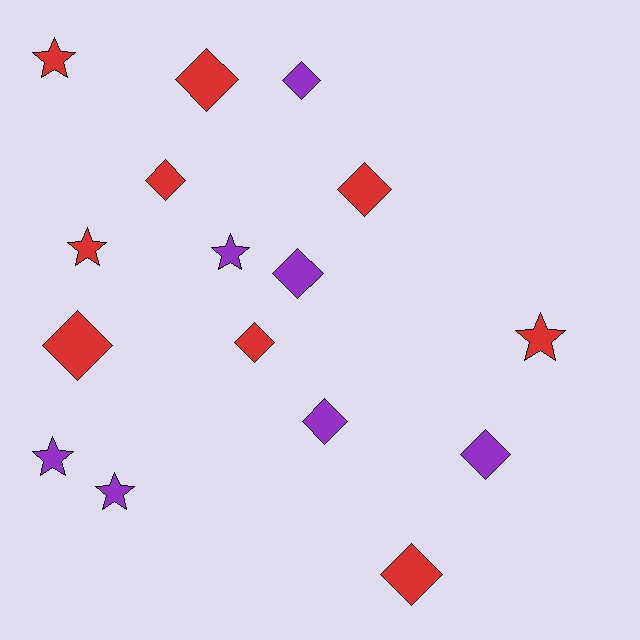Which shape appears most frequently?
Diamond, with 10 objects.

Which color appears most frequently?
Red, with 9 objects.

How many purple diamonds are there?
There are 4 purple diamonds.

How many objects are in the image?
There are 16 objects.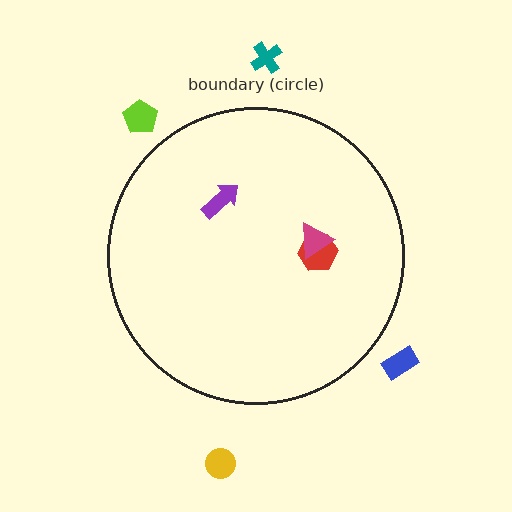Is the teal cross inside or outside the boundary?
Outside.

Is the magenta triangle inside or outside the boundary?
Inside.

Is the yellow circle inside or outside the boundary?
Outside.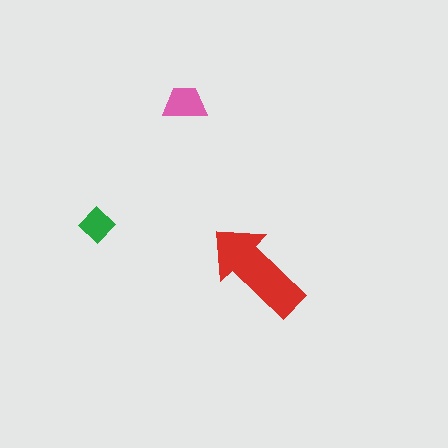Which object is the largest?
The red arrow.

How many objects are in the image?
There are 3 objects in the image.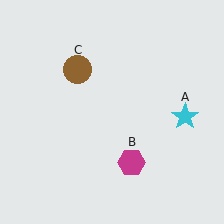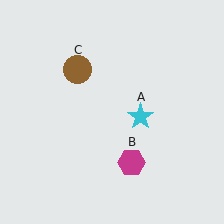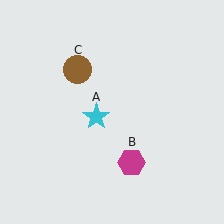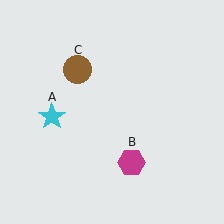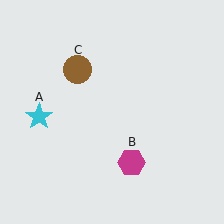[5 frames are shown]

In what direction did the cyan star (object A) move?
The cyan star (object A) moved left.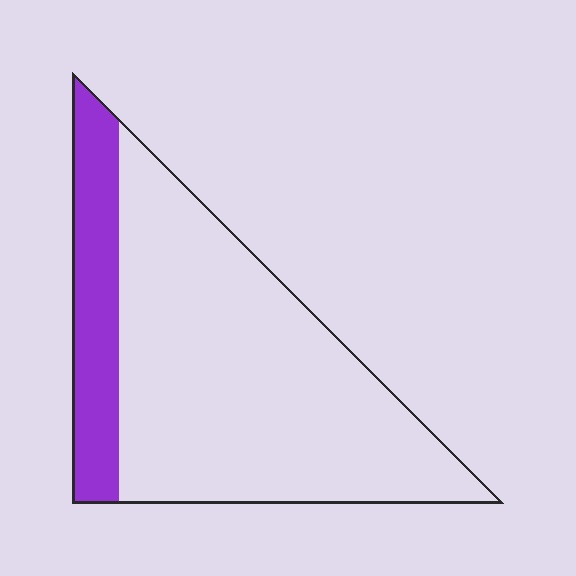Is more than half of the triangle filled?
No.